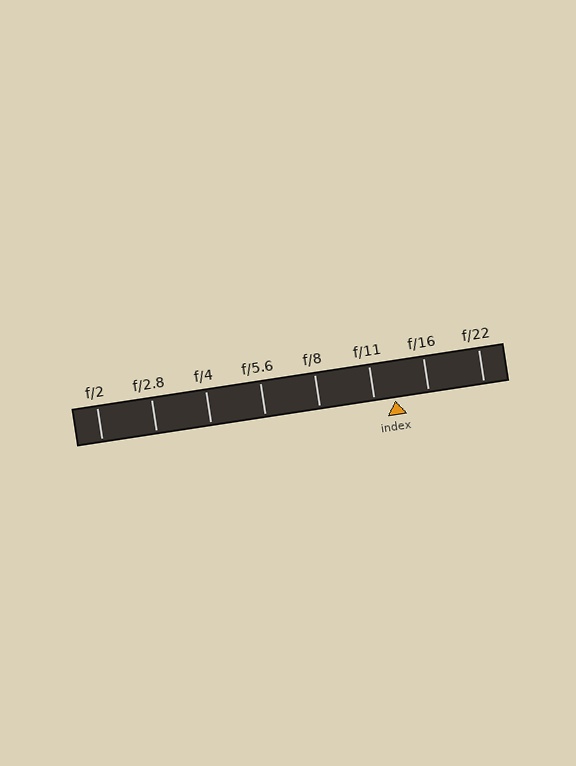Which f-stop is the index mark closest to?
The index mark is closest to f/11.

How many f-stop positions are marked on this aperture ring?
There are 8 f-stop positions marked.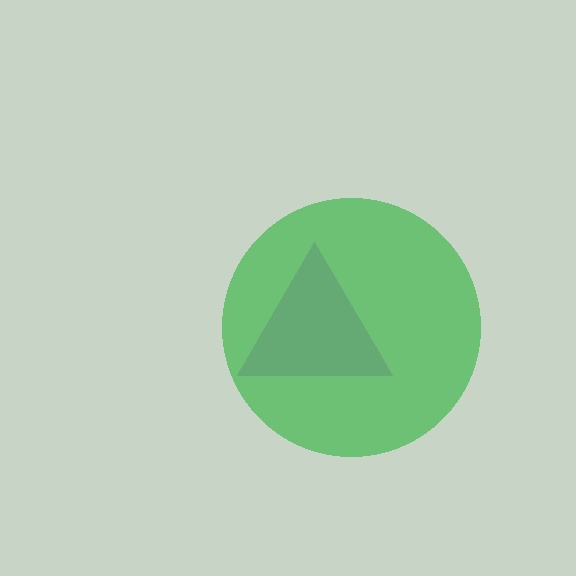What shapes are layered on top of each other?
The layered shapes are: a purple triangle, a green circle.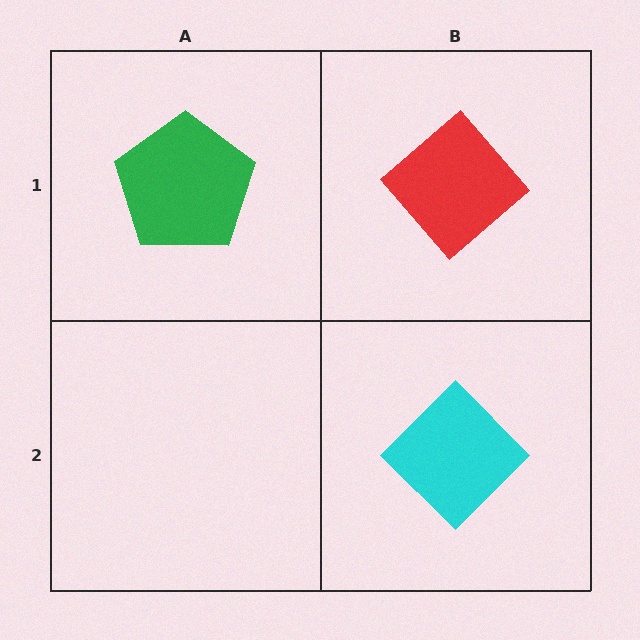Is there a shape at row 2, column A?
No, that cell is empty.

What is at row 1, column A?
A green pentagon.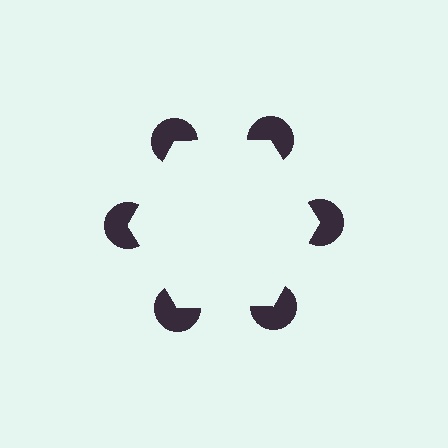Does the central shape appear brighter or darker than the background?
It typically appears slightly brighter than the background, even though no actual brightness change is drawn.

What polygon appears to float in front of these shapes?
An illusory hexagon — its edges are inferred from the aligned wedge cuts in the pac-man discs, not physically drawn.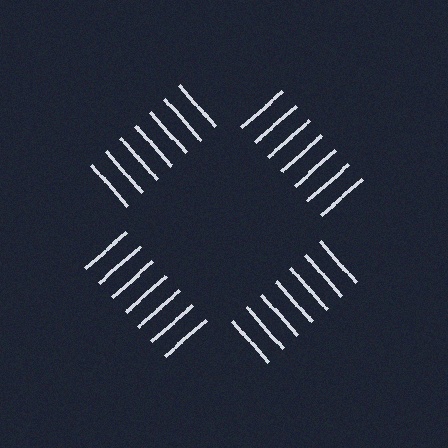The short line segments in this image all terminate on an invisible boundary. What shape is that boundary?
An illusory square — the line segments terminate on its edges but no continuous stroke is drawn.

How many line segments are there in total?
28 — 7 along each of the 4 edges.